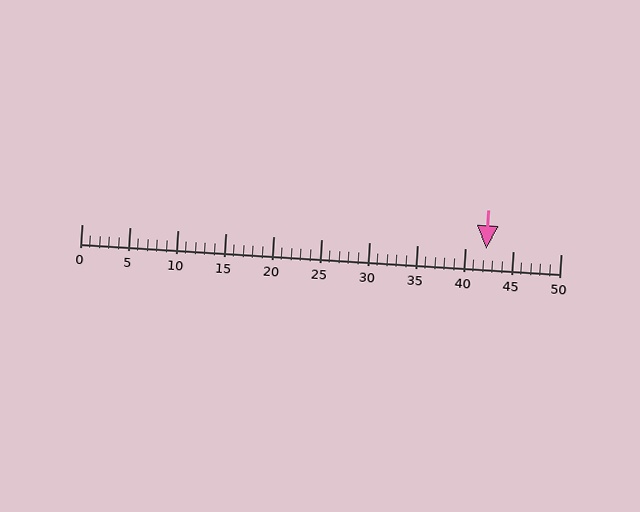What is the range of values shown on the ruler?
The ruler shows values from 0 to 50.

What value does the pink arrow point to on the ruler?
The pink arrow points to approximately 42.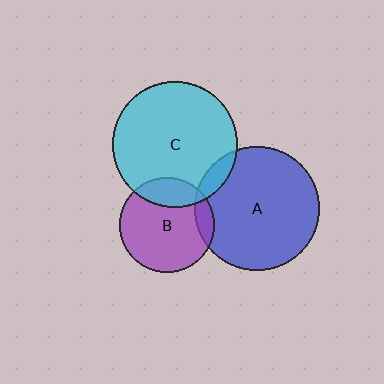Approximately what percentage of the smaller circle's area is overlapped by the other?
Approximately 10%.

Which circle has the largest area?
Circle C (cyan).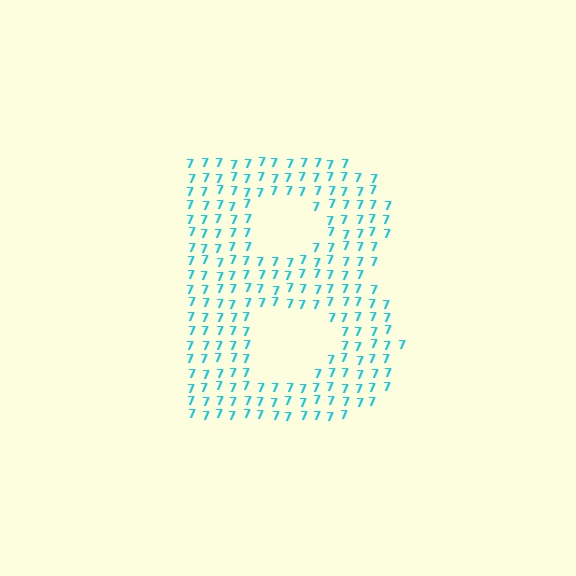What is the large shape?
The large shape is the letter B.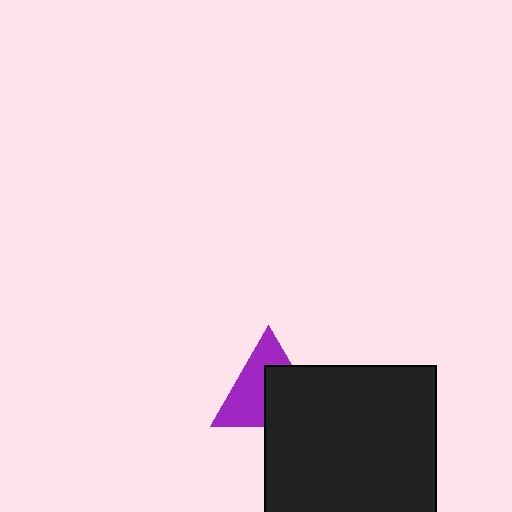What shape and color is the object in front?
The object in front is a black square.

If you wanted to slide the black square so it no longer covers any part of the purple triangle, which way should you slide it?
Slide it toward the lower-right — that is the most direct way to separate the two shapes.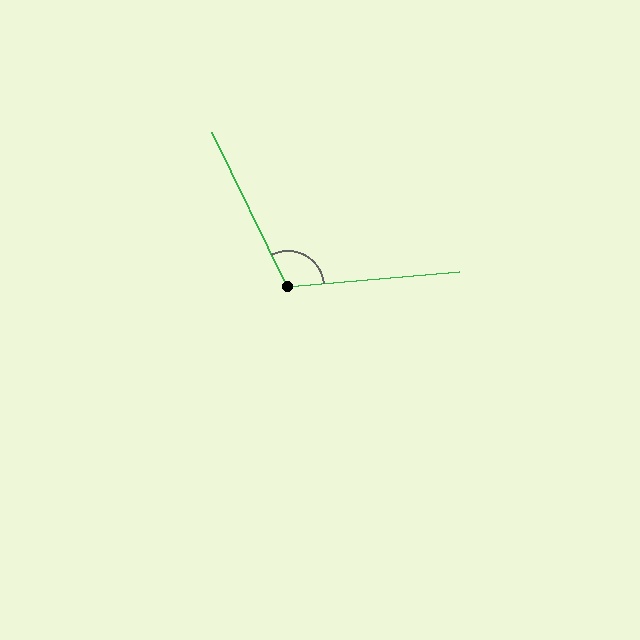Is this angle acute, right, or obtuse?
It is obtuse.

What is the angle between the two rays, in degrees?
Approximately 111 degrees.